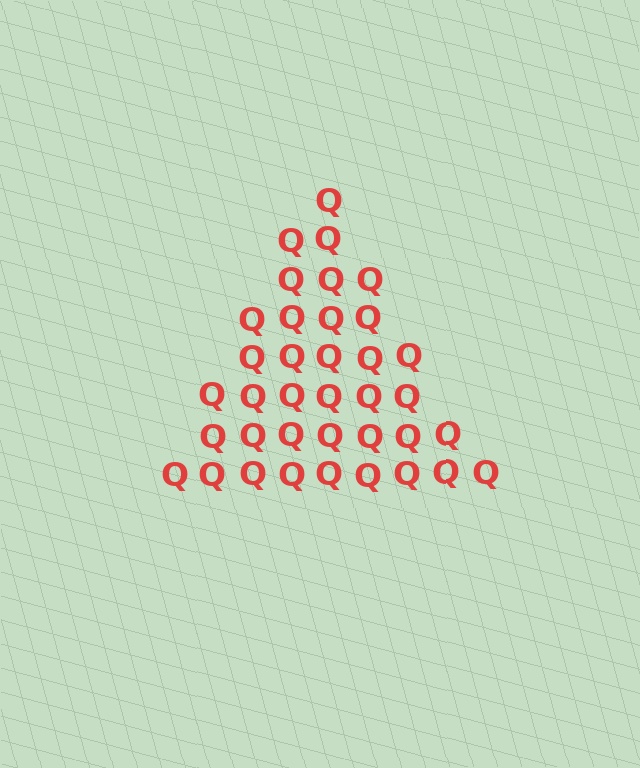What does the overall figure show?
The overall figure shows a triangle.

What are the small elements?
The small elements are letter Q's.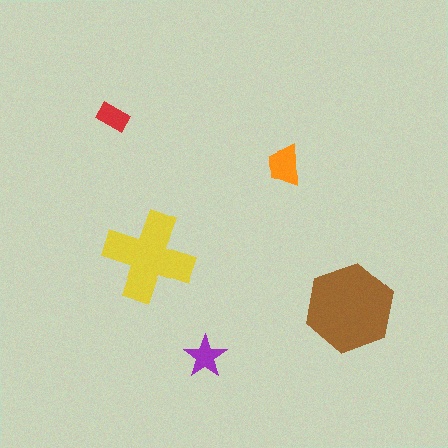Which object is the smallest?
The red rectangle.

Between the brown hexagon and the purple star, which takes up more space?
The brown hexagon.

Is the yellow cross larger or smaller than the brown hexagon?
Smaller.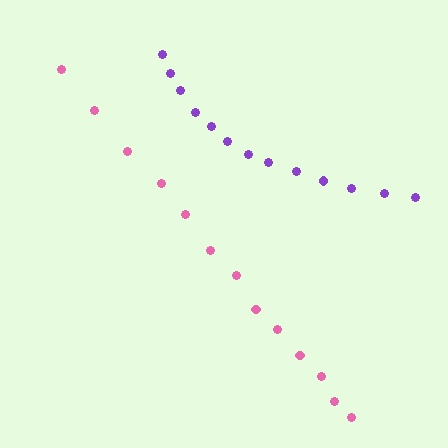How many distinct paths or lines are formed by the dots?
There are 2 distinct paths.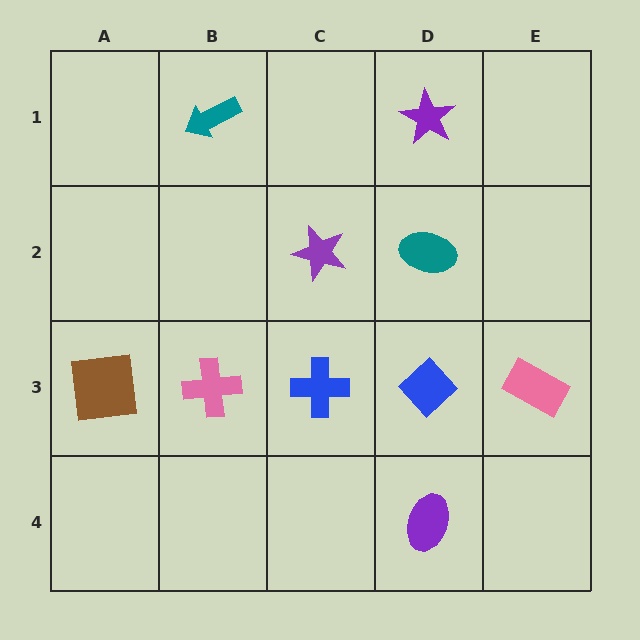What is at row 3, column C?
A blue cross.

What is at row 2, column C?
A purple star.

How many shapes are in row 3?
5 shapes.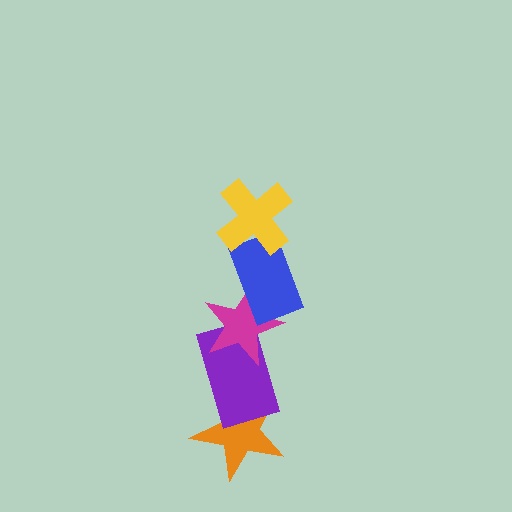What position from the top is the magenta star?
The magenta star is 3rd from the top.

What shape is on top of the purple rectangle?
The magenta star is on top of the purple rectangle.